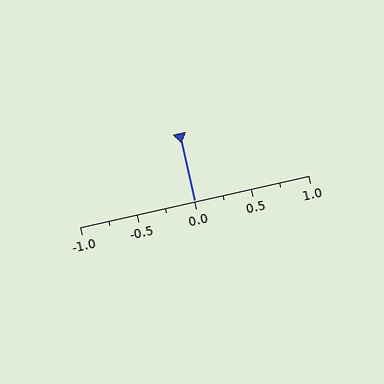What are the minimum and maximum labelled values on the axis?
The axis runs from -1.0 to 1.0.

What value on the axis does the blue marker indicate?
The marker indicates approximately 0.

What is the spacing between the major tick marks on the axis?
The major ticks are spaced 0.5 apart.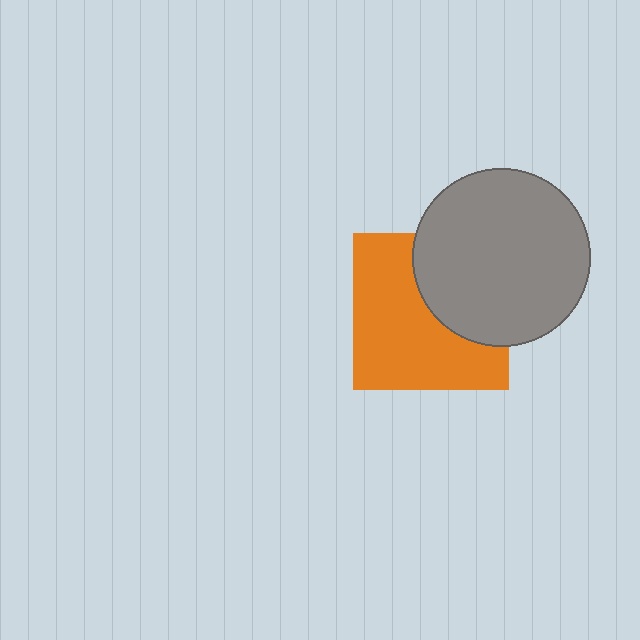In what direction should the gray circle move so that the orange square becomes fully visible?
The gray circle should move right. That is the shortest direction to clear the overlap and leave the orange square fully visible.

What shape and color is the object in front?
The object in front is a gray circle.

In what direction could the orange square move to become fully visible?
The orange square could move left. That would shift it out from behind the gray circle entirely.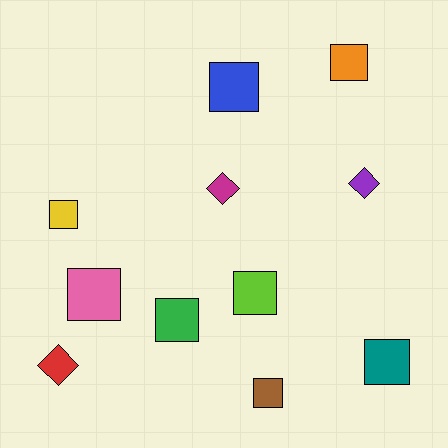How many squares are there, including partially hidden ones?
There are 8 squares.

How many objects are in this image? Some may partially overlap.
There are 11 objects.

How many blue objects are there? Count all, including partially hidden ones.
There is 1 blue object.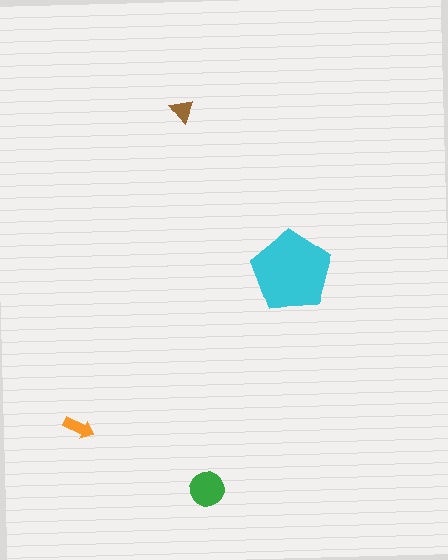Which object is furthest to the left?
The orange arrow is leftmost.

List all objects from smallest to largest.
The brown triangle, the orange arrow, the green circle, the cyan pentagon.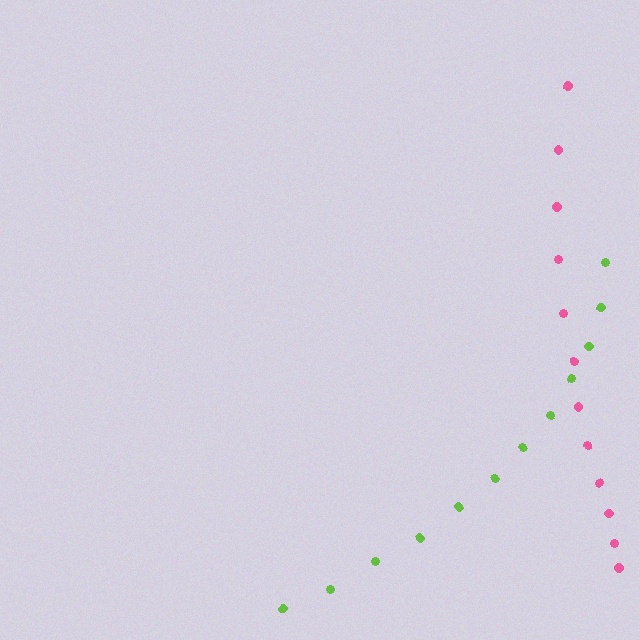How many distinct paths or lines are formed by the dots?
There are 2 distinct paths.